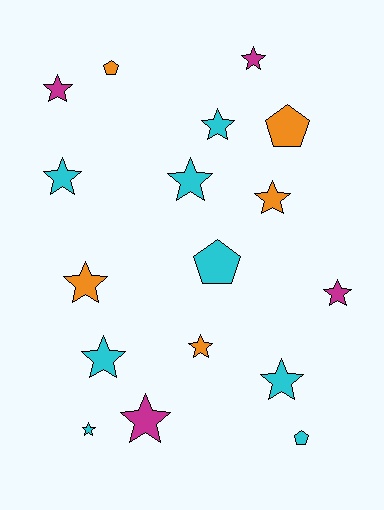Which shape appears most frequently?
Star, with 13 objects.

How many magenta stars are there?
There are 4 magenta stars.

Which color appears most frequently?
Cyan, with 8 objects.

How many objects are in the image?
There are 17 objects.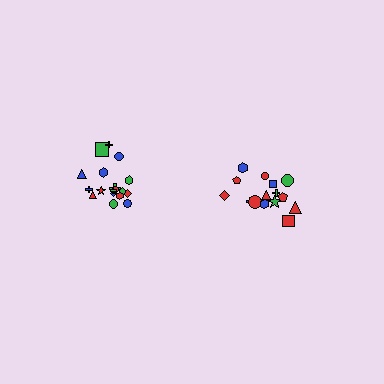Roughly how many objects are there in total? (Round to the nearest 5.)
Roughly 35 objects in total.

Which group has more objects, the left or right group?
The left group.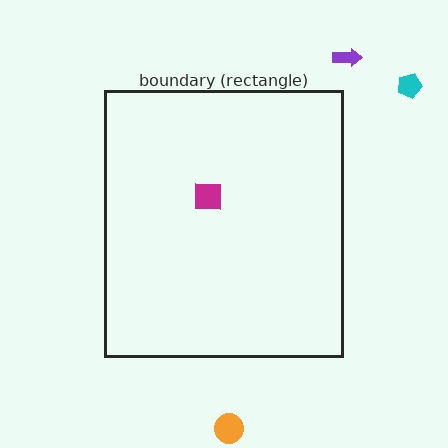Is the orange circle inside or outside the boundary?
Outside.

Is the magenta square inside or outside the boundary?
Inside.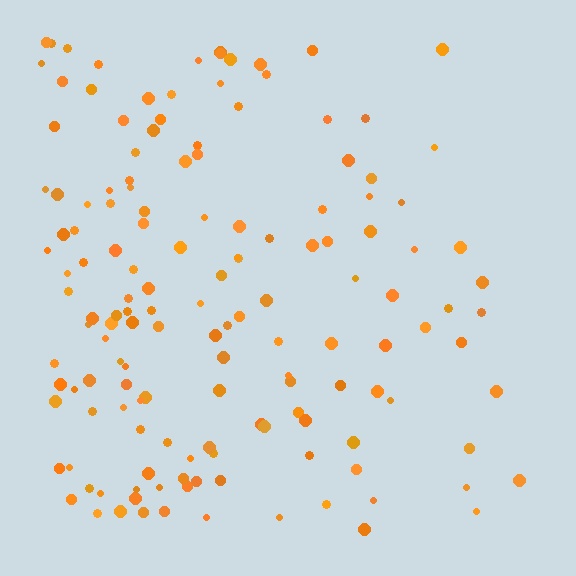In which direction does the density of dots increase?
From right to left, with the left side densest.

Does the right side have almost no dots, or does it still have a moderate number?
Still a moderate number, just noticeably fewer than the left.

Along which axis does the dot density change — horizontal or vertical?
Horizontal.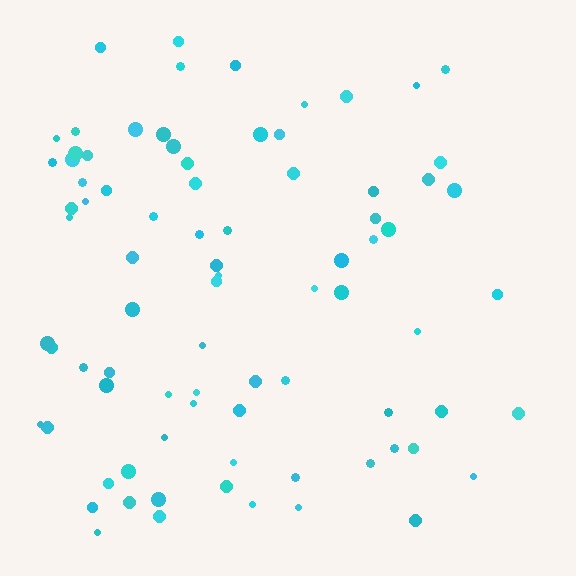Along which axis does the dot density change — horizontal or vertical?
Horizontal.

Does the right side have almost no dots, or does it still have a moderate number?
Still a moderate number, just noticeably fewer than the left.